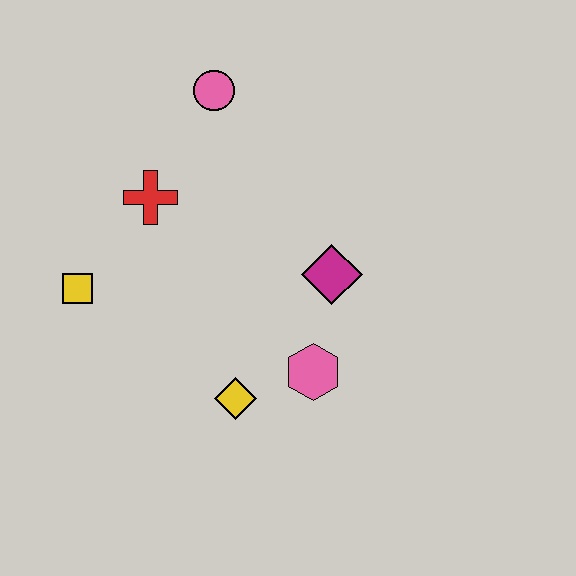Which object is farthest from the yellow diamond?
The pink circle is farthest from the yellow diamond.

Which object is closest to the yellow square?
The red cross is closest to the yellow square.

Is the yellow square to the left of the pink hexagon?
Yes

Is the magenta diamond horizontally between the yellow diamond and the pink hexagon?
No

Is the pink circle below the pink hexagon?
No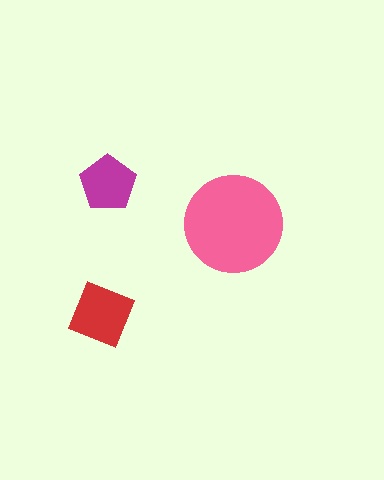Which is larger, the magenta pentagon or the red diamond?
The red diamond.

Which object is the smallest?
The magenta pentagon.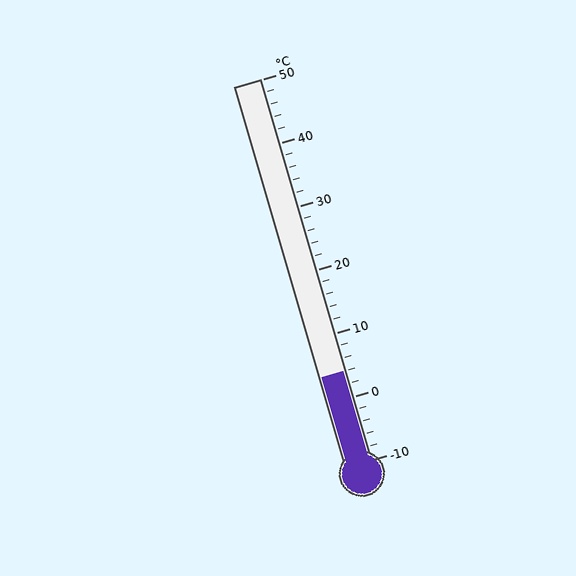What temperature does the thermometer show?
The thermometer shows approximately 4°C.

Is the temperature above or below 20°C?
The temperature is below 20°C.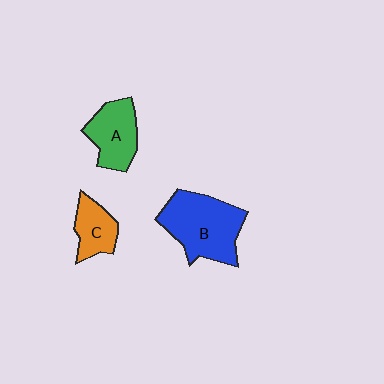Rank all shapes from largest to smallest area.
From largest to smallest: B (blue), A (green), C (orange).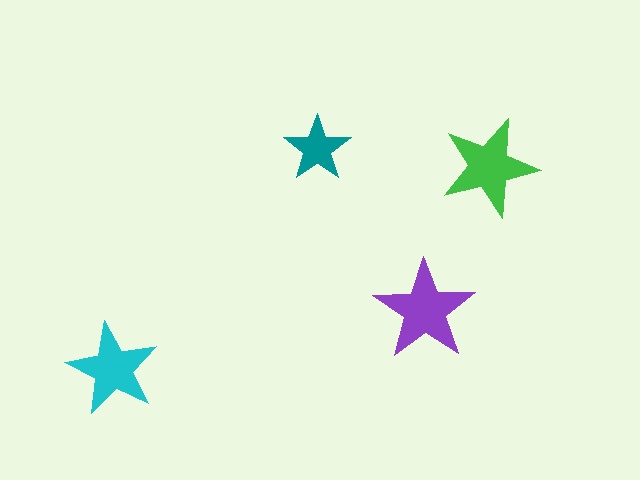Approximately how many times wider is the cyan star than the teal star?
About 1.5 times wider.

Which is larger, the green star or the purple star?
The purple one.